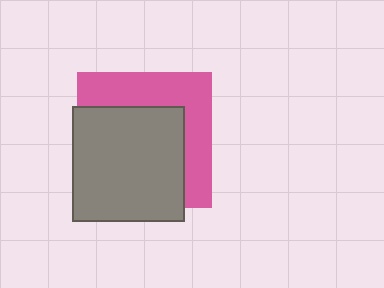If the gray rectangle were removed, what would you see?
You would see the complete pink square.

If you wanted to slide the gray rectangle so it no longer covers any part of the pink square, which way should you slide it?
Slide it toward the lower-left — that is the most direct way to separate the two shapes.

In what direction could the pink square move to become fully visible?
The pink square could move toward the upper-right. That would shift it out from behind the gray rectangle entirely.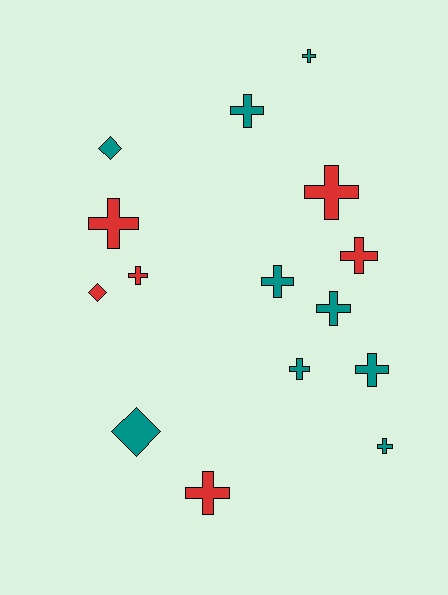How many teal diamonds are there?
There are 2 teal diamonds.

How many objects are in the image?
There are 15 objects.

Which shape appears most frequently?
Cross, with 12 objects.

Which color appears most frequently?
Teal, with 9 objects.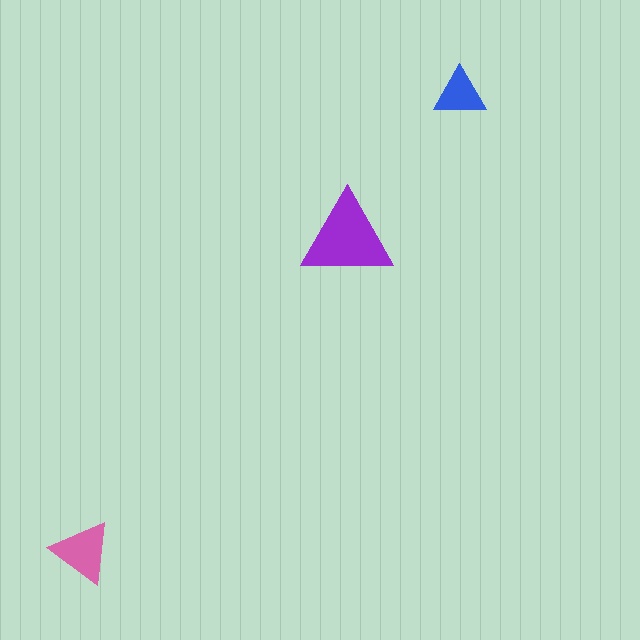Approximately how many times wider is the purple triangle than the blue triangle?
About 2 times wider.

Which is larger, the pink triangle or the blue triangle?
The pink one.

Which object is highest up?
The blue triangle is topmost.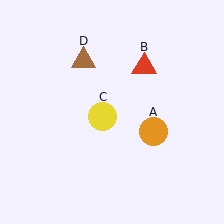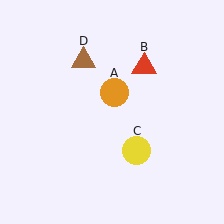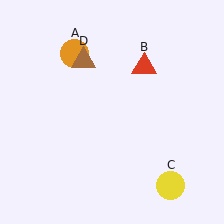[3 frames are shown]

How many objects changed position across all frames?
2 objects changed position: orange circle (object A), yellow circle (object C).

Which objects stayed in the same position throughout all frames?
Red triangle (object B) and brown triangle (object D) remained stationary.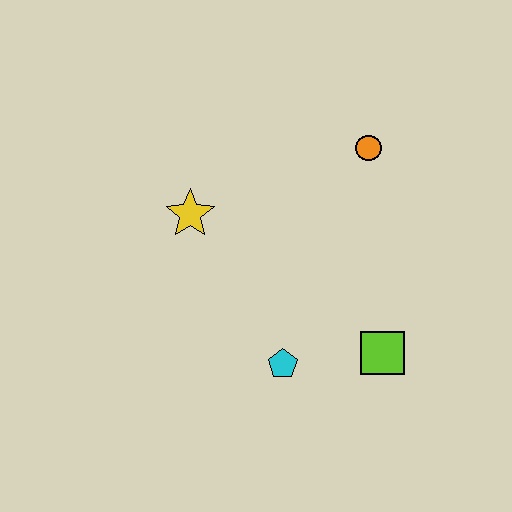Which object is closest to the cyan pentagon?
The lime square is closest to the cyan pentagon.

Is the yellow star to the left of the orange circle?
Yes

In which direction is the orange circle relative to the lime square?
The orange circle is above the lime square.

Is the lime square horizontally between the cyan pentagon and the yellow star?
No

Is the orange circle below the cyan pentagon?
No